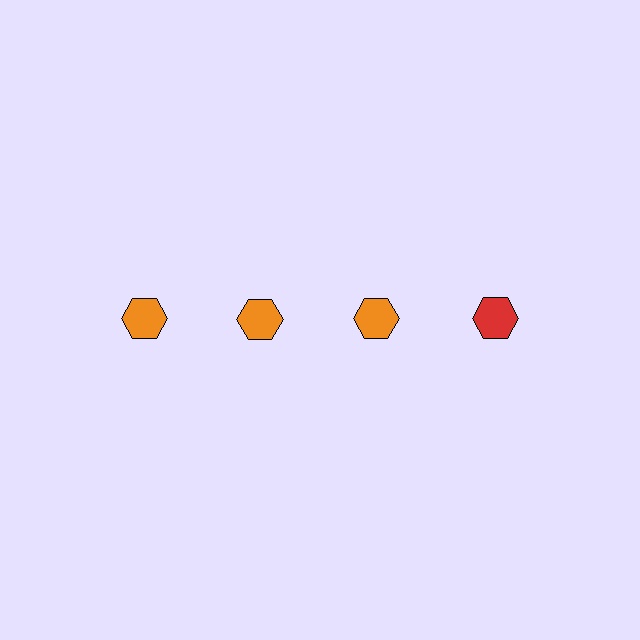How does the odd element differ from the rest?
It has a different color: red instead of orange.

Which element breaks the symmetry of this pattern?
The red hexagon in the top row, second from right column breaks the symmetry. All other shapes are orange hexagons.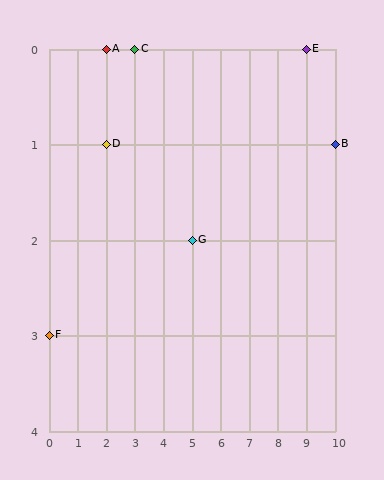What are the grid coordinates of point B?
Point B is at grid coordinates (10, 1).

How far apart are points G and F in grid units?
Points G and F are 5 columns and 1 row apart (about 5.1 grid units diagonally).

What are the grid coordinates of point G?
Point G is at grid coordinates (5, 2).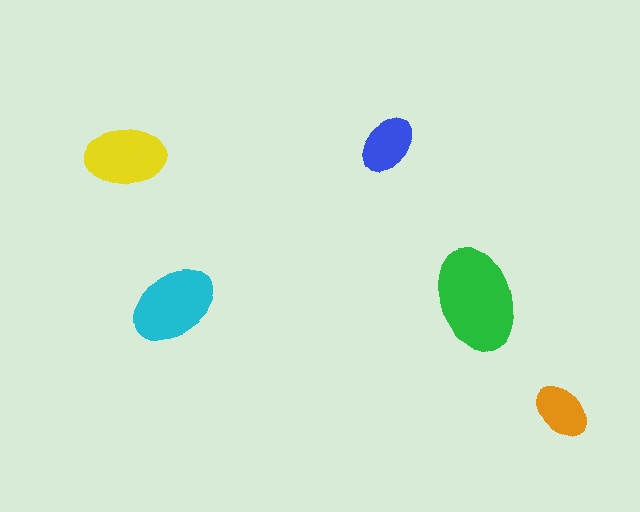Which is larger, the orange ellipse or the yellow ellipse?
The yellow one.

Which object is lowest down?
The orange ellipse is bottommost.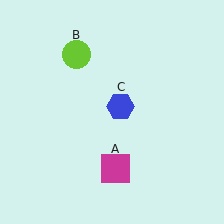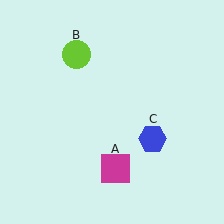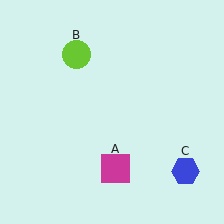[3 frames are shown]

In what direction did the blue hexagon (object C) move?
The blue hexagon (object C) moved down and to the right.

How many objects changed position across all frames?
1 object changed position: blue hexagon (object C).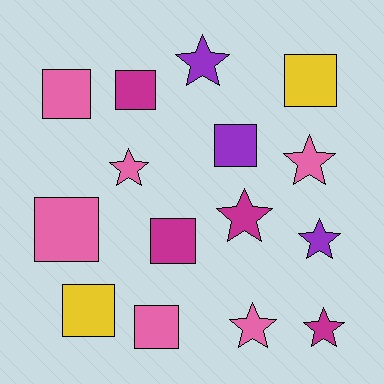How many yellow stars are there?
There are no yellow stars.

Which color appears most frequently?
Pink, with 6 objects.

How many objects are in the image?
There are 15 objects.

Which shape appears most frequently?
Square, with 8 objects.